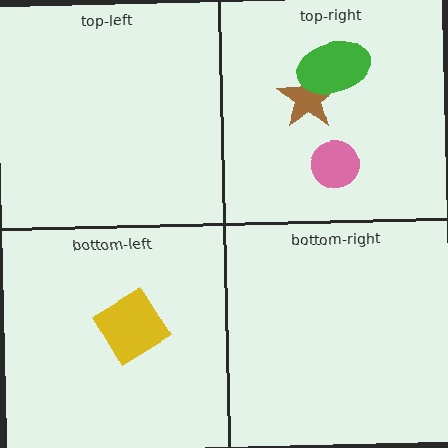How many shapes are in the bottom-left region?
1.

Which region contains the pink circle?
The top-right region.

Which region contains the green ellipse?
The top-right region.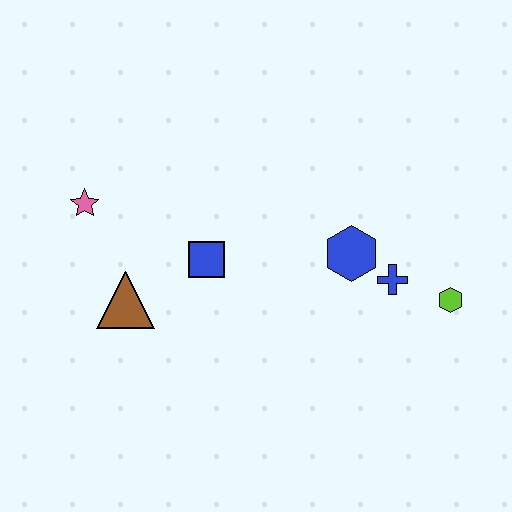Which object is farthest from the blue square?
The lime hexagon is farthest from the blue square.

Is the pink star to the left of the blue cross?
Yes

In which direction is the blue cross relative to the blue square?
The blue cross is to the right of the blue square.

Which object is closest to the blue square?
The brown triangle is closest to the blue square.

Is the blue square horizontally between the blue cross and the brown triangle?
Yes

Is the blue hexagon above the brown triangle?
Yes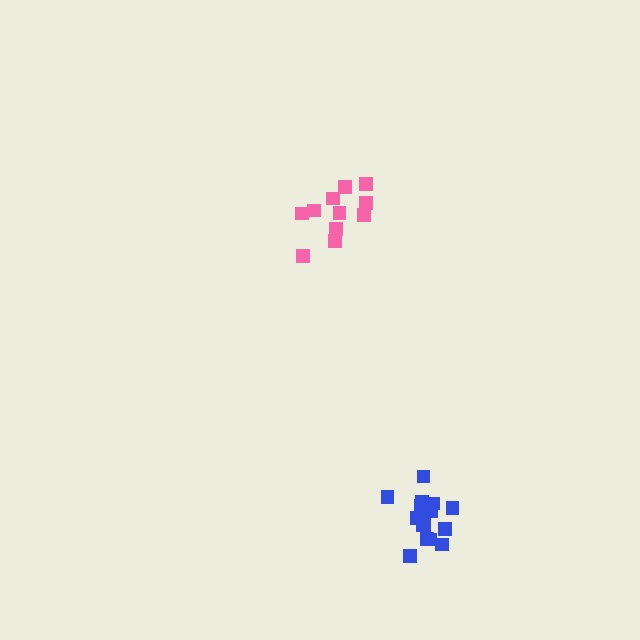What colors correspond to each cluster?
The clusters are colored: pink, blue.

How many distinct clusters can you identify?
There are 2 distinct clusters.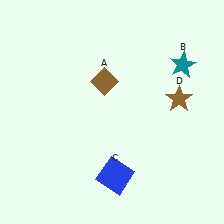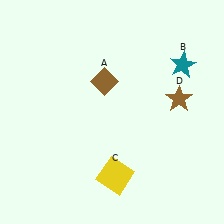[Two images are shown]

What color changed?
The square (C) changed from blue in Image 1 to yellow in Image 2.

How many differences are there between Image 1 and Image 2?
There is 1 difference between the two images.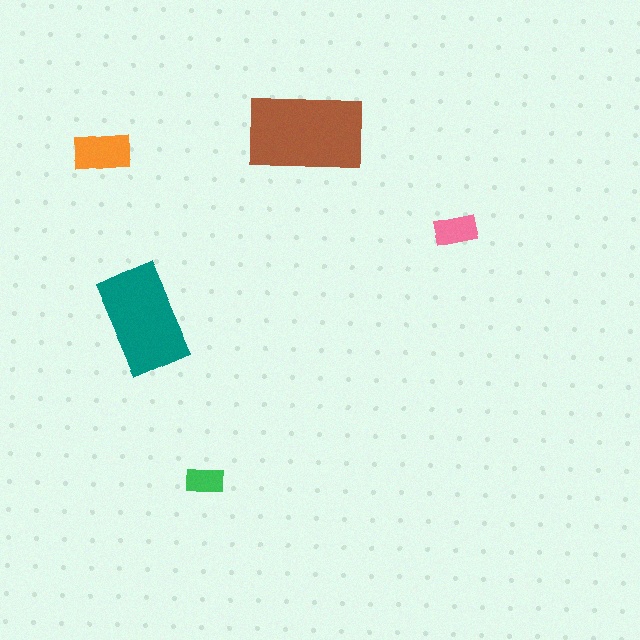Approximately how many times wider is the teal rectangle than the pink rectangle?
About 2.5 times wider.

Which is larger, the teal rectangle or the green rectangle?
The teal one.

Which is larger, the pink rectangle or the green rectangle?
The pink one.